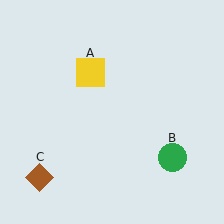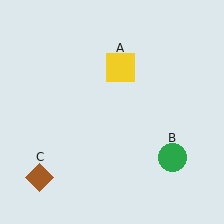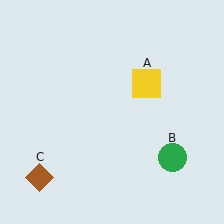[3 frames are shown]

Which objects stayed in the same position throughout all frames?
Green circle (object B) and brown diamond (object C) remained stationary.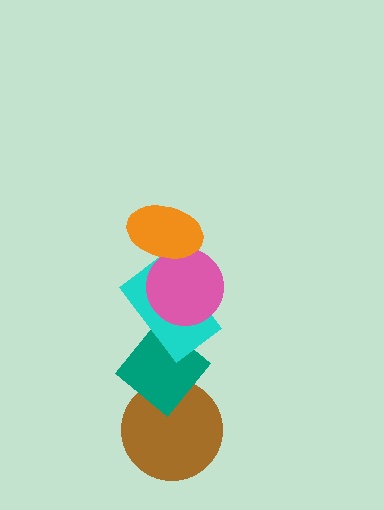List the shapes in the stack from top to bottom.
From top to bottom: the orange ellipse, the pink circle, the cyan rectangle, the teal diamond, the brown circle.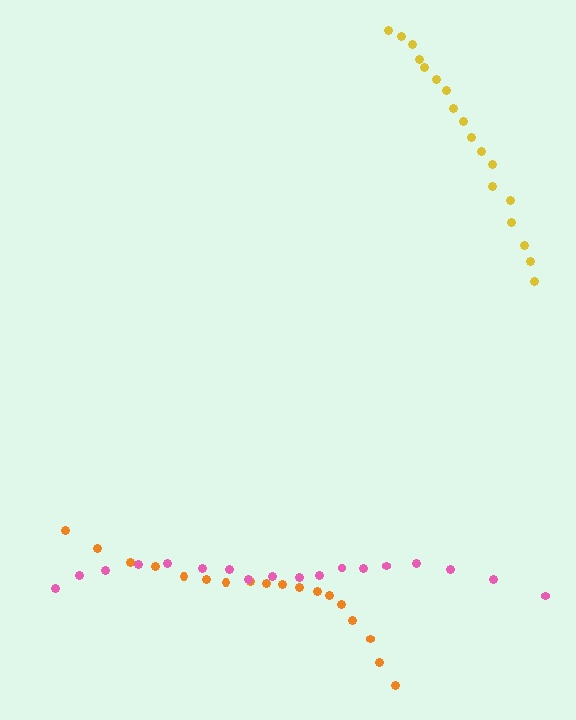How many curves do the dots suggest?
There are 3 distinct paths.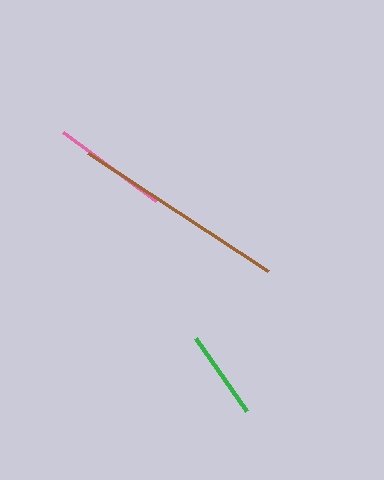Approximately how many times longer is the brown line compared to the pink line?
The brown line is approximately 1.9 times the length of the pink line.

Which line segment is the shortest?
The green line is the shortest at approximately 89 pixels.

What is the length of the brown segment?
The brown segment is approximately 215 pixels long.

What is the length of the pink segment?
The pink segment is approximately 116 pixels long.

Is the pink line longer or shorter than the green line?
The pink line is longer than the green line.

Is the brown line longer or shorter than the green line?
The brown line is longer than the green line.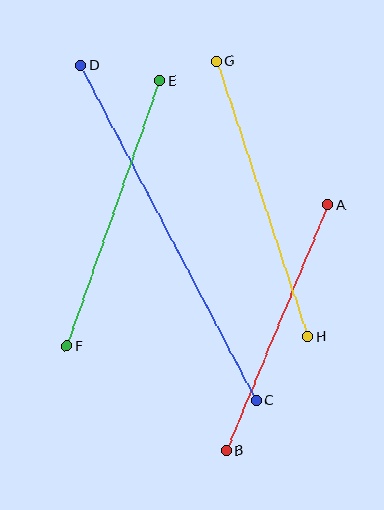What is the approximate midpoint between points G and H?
The midpoint is at approximately (262, 199) pixels.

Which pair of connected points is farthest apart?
Points C and D are farthest apart.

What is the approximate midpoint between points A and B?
The midpoint is at approximately (277, 328) pixels.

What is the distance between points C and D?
The distance is approximately 378 pixels.